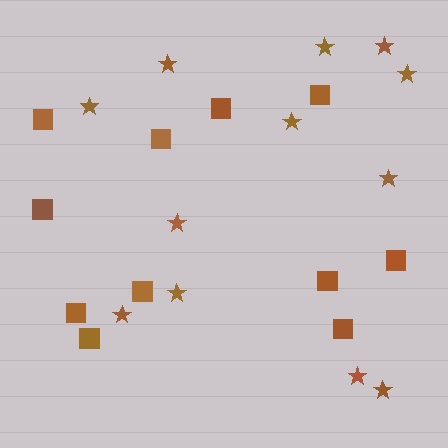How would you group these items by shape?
There are 2 groups: one group of squares (11) and one group of stars (12).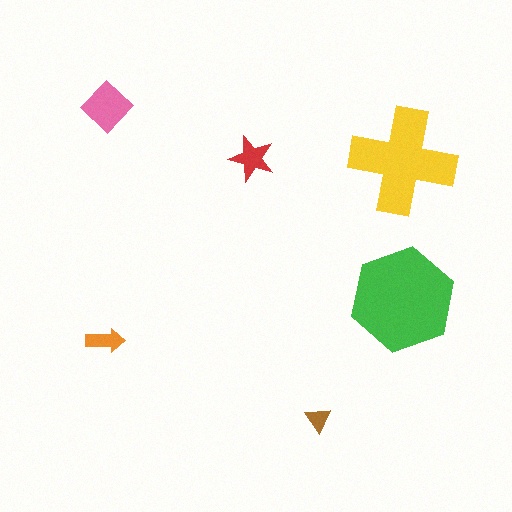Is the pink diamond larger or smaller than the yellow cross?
Smaller.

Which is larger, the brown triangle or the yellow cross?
The yellow cross.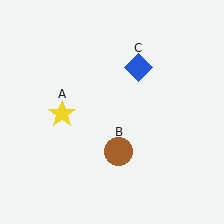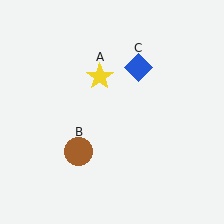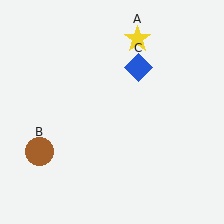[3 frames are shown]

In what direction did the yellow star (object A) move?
The yellow star (object A) moved up and to the right.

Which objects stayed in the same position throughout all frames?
Blue diamond (object C) remained stationary.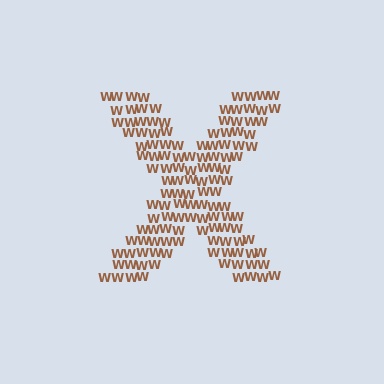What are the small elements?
The small elements are letter W's.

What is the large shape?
The large shape is the letter X.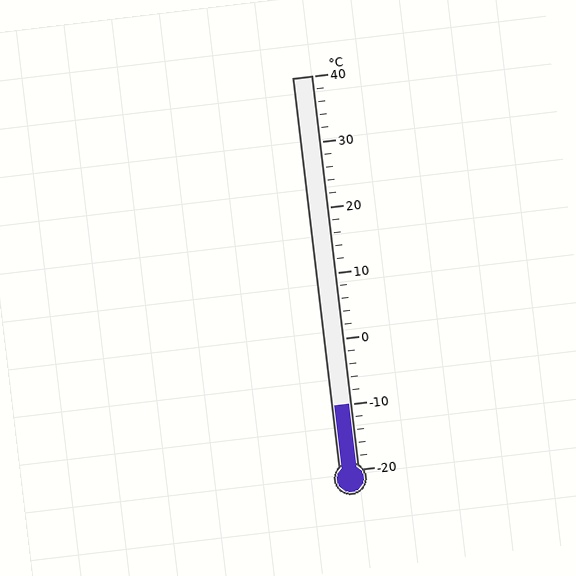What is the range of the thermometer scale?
The thermometer scale ranges from -20°C to 40°C.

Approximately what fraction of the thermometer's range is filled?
The thermometer is filled to approximately 15% of its range.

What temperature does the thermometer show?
The thermometer shows approximately -10°C.